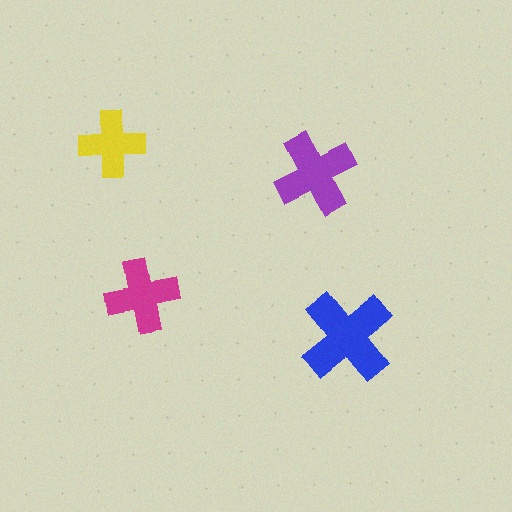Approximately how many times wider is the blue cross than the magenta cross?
About 1.5 times wider.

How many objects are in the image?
There are 4 objects in the image.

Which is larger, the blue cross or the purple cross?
The blue one.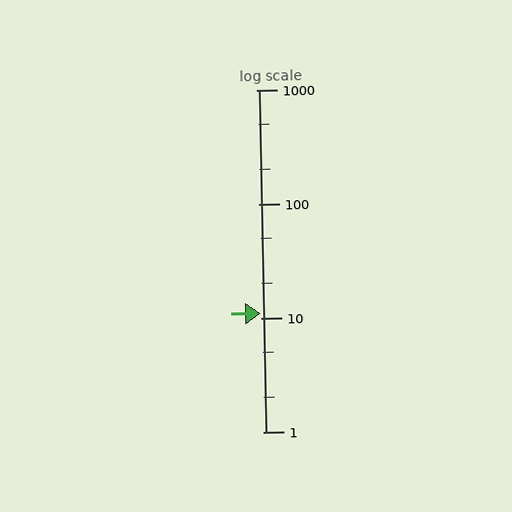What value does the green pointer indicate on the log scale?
The pointer indicates approximately 11.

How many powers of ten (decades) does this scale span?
The scale spans 3 decades, from 1 to 1000.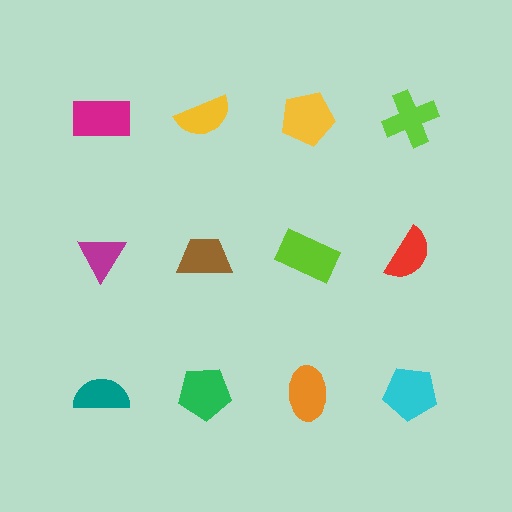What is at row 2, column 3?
A lime rectangle.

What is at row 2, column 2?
A brown trapezoid.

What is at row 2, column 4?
A red semicircle.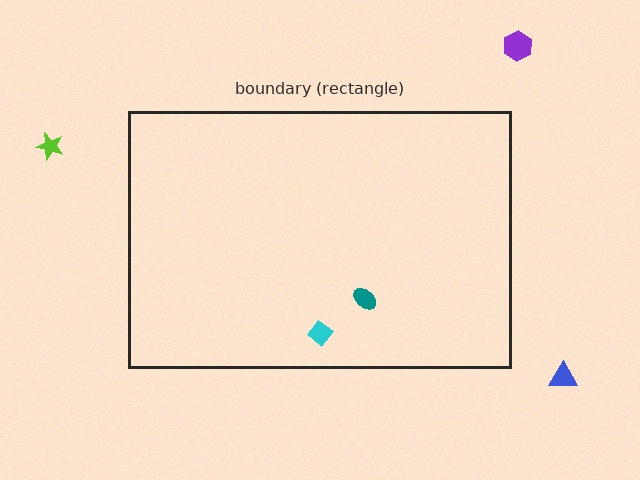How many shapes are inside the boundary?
2 inside, 3 outside.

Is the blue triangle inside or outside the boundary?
Outside.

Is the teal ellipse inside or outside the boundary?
Inside.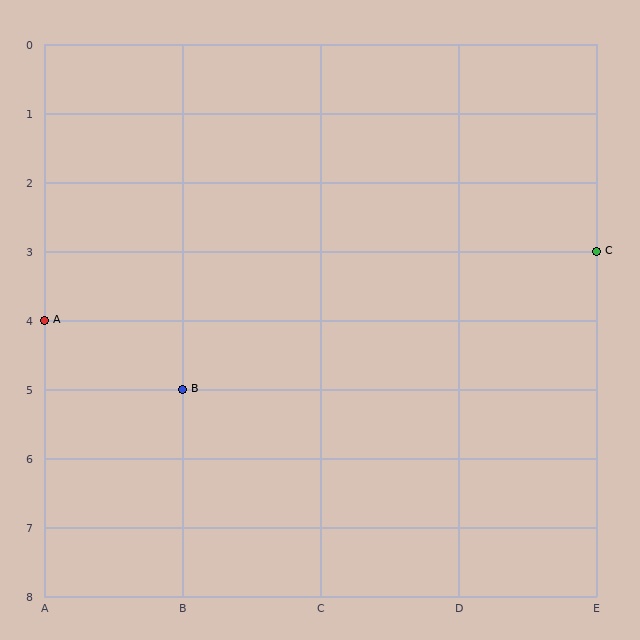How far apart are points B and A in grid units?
Points B and A are 1 column and 1 row apart (about 1.4 grid units diagonally).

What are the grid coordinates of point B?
Point B is at grid coordinates (B, 5).